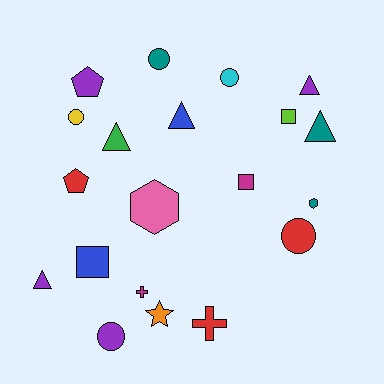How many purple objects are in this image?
There are 4 purple objects.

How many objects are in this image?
There are 20 objects.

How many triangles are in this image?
There are 5 triangles.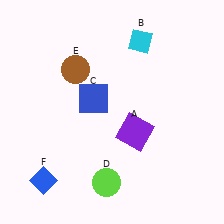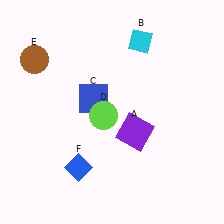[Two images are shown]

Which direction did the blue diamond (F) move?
The blue diamond (F) moved right.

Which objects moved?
The objects that moved are: the lime circle (D), the brown circle (E), the blue diamond (F).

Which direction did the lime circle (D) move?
The lime circle (D) moved up.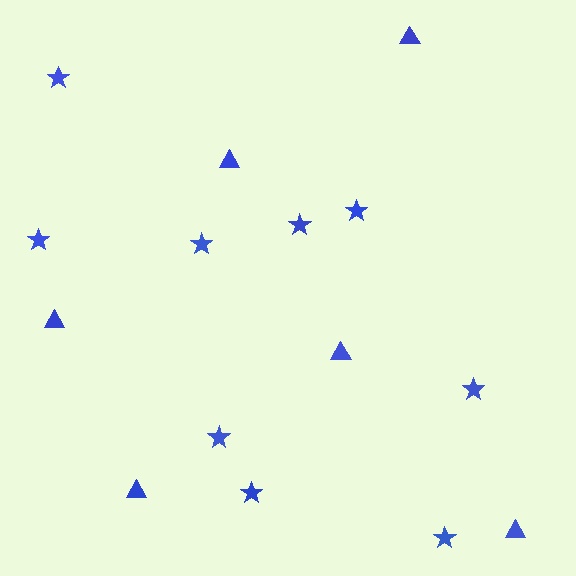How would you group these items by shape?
There are 2 groups: one group of triangles (6) and one group of stars (9).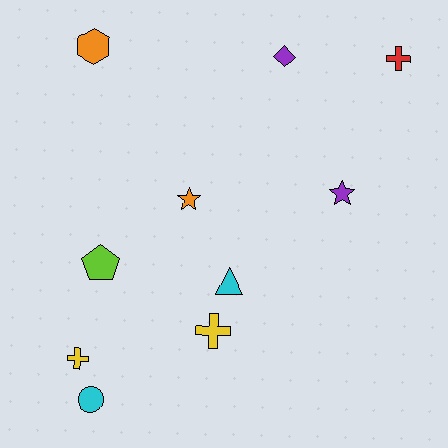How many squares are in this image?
There are no squares.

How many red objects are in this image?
There is 1 red object.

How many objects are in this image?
There are 10 objects.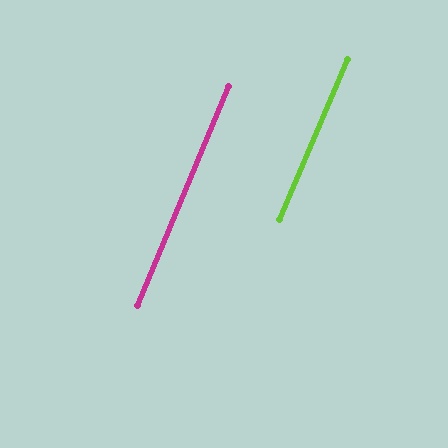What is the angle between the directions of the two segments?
Approximately 1 degree.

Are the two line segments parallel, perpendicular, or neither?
Parallel — their directions differ by only 0.6°.